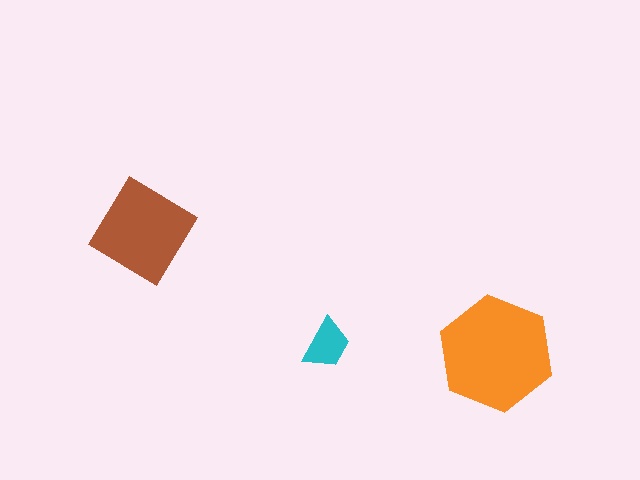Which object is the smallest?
The cyan trapezoid.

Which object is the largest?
The orange hexagon.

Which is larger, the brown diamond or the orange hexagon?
The orange hexagon.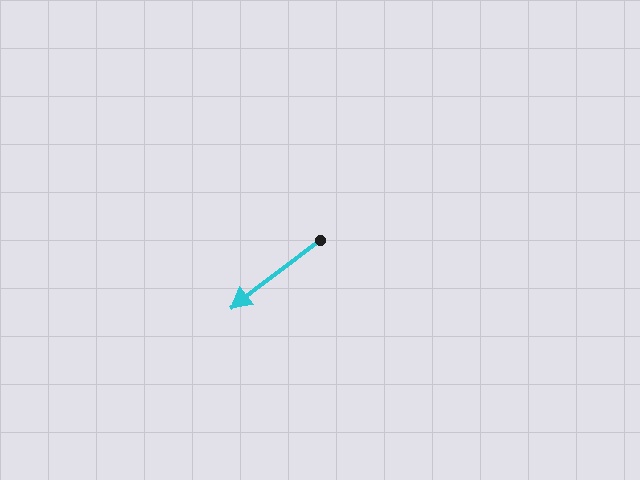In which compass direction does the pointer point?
Southwest.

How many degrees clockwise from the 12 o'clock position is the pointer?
Approximately 233 degrees.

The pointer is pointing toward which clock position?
Roughly 8 o'clock.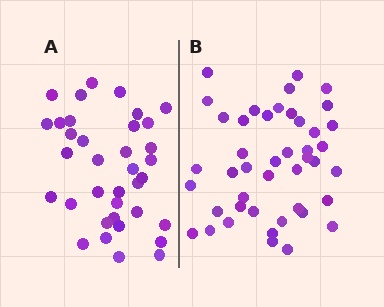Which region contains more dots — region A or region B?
Region B (the right region) has more dots.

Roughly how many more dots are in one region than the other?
Region B has roughly 8 or so more dots than region A.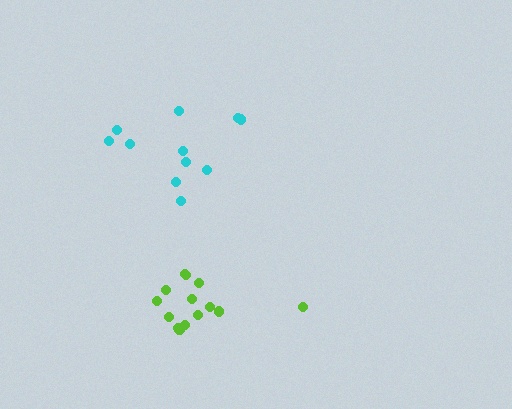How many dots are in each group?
Group 1: 14 dots, Group 2: 11 dots (25 total).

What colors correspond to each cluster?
The clusters are colored: lime, cyan.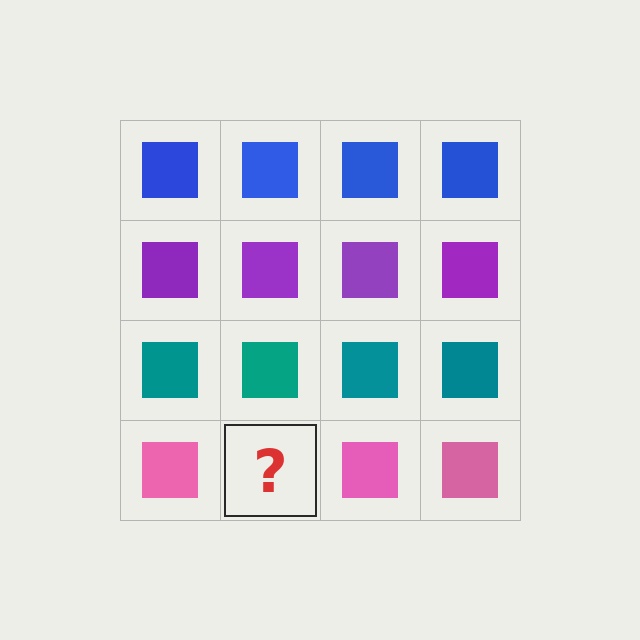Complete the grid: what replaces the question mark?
The question mark should be replaced with a pink square.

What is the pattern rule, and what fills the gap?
The rule is that each row has a consistent color. The gap should be filled with a pink square.